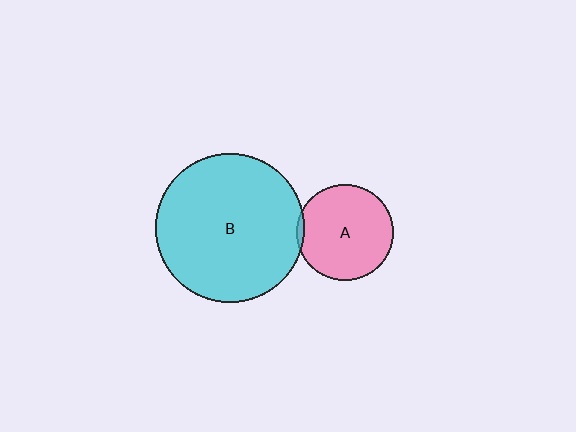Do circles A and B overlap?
Yes.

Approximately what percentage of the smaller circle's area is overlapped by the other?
Approximately 5%.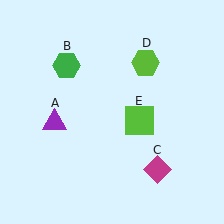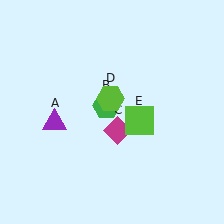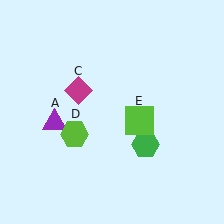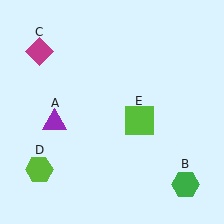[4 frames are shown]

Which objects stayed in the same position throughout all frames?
Purple triangle (object A) and lime square (object E) remained stationary.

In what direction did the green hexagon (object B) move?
The green hexagon (object B) moved down and to the right.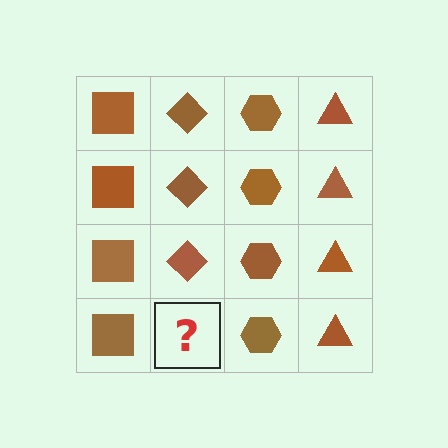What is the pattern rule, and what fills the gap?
The rule is that each column has a consistent shape. The gap should be filled with a brown diamond.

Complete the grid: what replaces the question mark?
The question mark should be replaced with a brown diamond.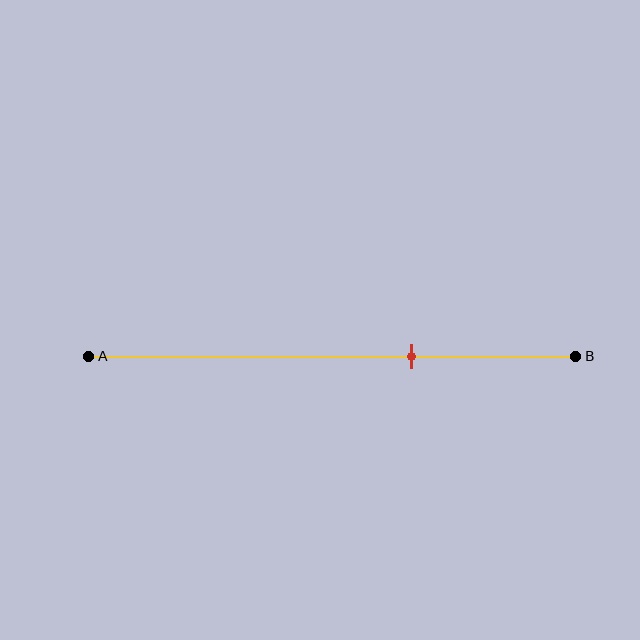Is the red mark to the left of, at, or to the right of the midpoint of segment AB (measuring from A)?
The red mark is to the right of the midpoint of segment AB.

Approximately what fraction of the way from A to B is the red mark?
The red mark is approximately 65% of the way from A to B.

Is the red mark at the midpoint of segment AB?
No, the mark is at about 65% from A, not at the 50% midpoint.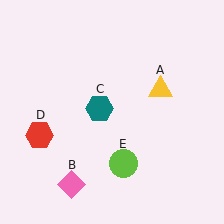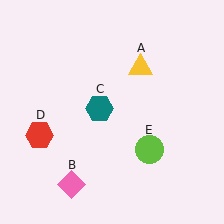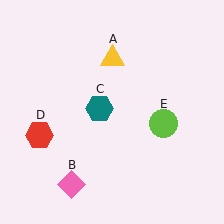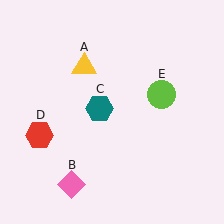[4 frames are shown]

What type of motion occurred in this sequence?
The yellow triangle (object A), lime circle (object E) rotated counterclockwise around the center of the scene.